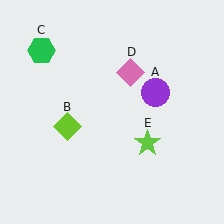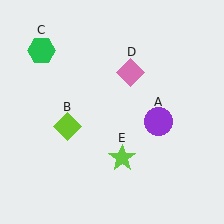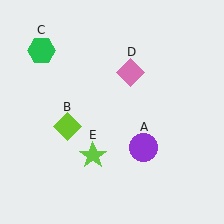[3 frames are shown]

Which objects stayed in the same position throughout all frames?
Lime diamond (object B) and green hexagon (object C) and pink diamond (object D) remained stationary.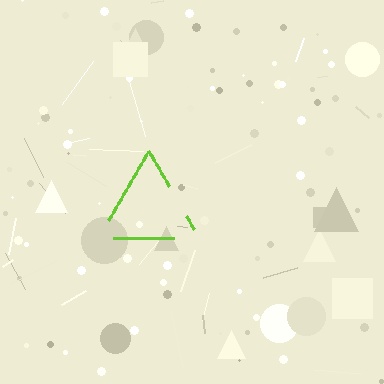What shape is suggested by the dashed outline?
The dashed outline suggests a triangle.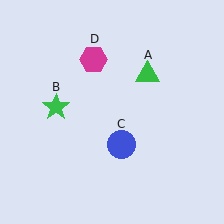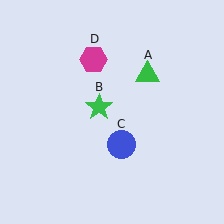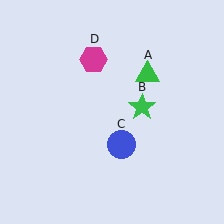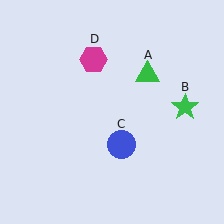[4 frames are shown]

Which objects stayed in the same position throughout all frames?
Green triangle (object A) and blue circle (object C) and magenta hexagon (object D) remained stationary.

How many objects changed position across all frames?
1 object changed position: green star (object B).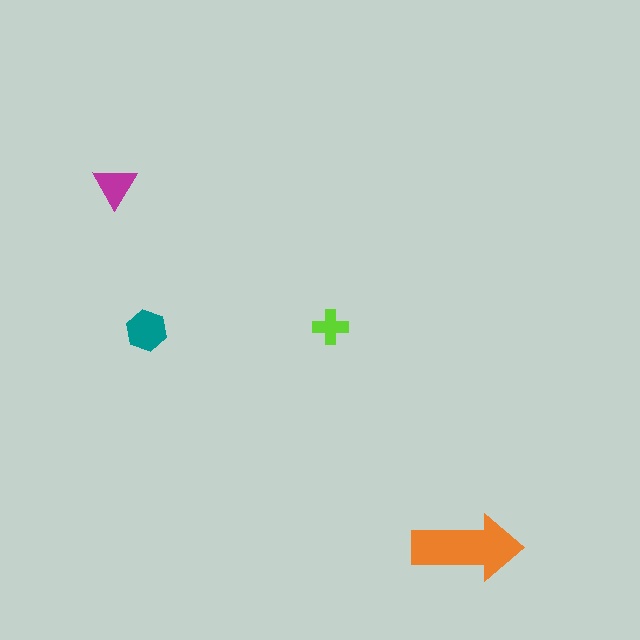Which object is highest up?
The magenta triangle is topmost.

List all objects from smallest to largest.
The lime cross, the magenta triangle, the teal hexagon, the orange arrow.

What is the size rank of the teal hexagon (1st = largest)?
2nd.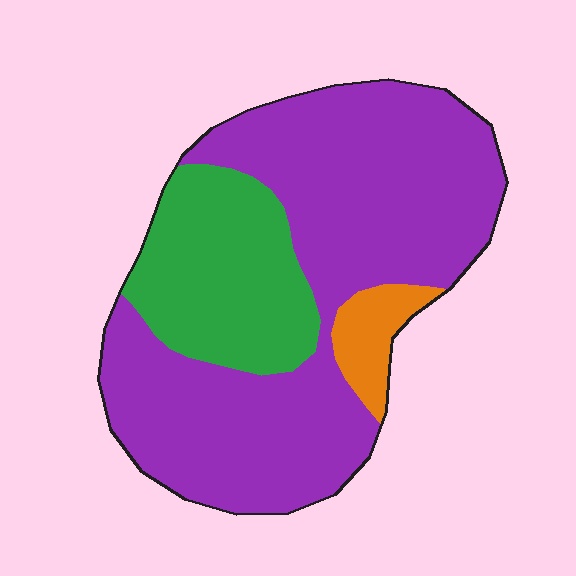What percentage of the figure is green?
Green covers 25% of the figure.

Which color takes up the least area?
Orange, at roughly 5%.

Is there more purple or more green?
Purple.